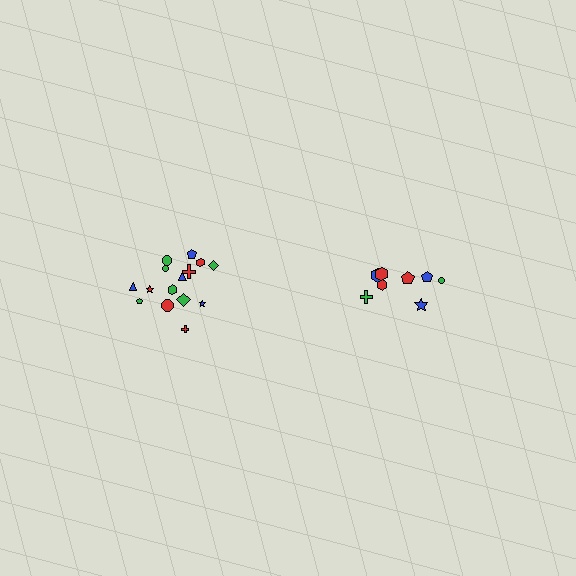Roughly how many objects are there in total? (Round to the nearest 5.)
Roughly 25 objects in total.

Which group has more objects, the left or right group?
The left group.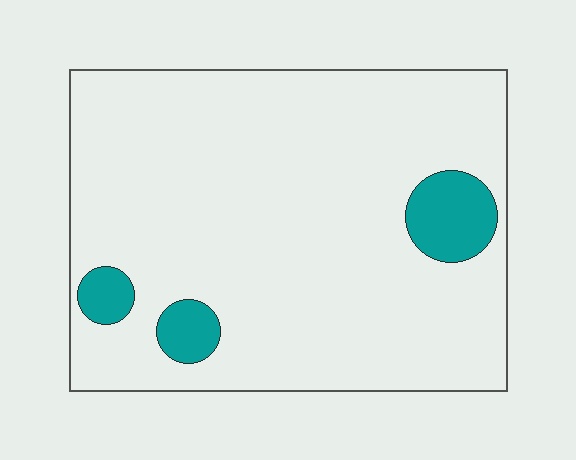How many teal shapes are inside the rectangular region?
3.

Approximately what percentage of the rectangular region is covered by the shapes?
Approximately 10%.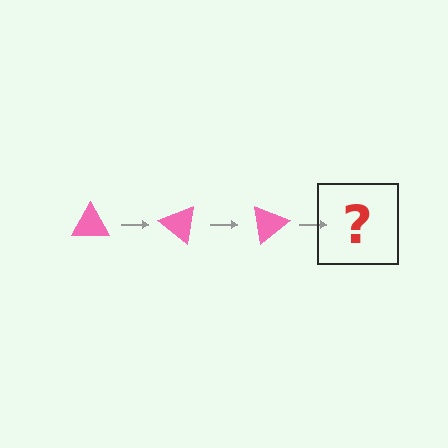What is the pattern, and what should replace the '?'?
The pattern is that the triangle rotates 40 degrees each step. The '?' should be a pink triangle rotated 120 degrees.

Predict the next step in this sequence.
The next step is a pink triangle rotated 120 degrees.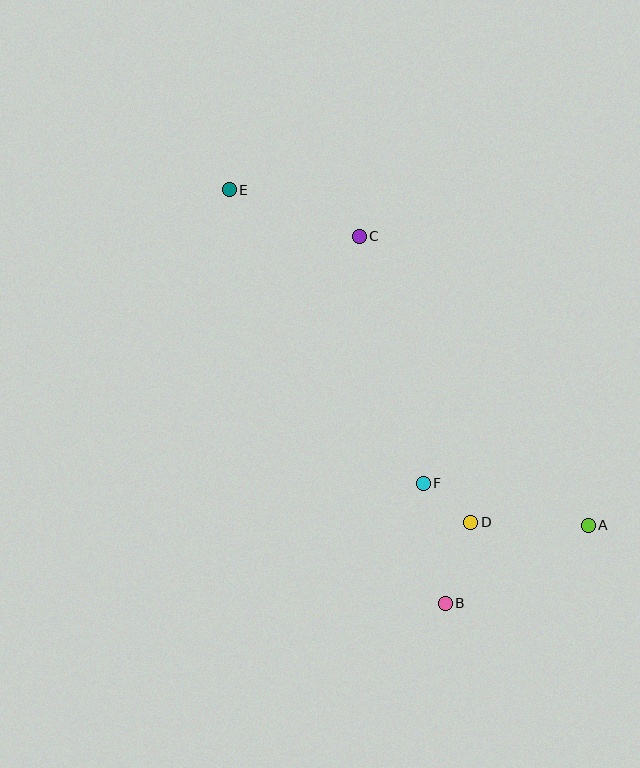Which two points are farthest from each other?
Points A and E are farthest from each other.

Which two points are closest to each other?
Points D and F are closest to each other.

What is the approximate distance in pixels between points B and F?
The distance between B and F is approximately 122 pixels.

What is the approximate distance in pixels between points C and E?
The distance between C and E is approximately 138 pixels.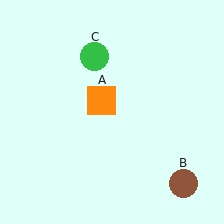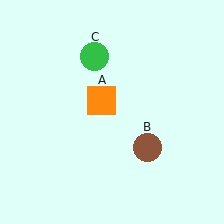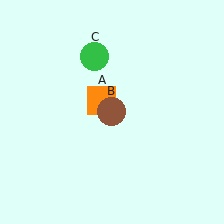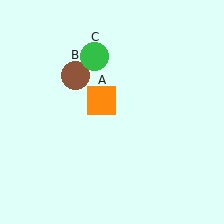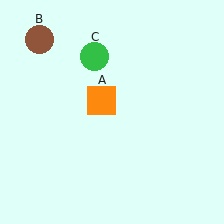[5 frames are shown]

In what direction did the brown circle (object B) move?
The brown circle (object B) moved up and to the left.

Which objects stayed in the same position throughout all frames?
Orange square (object A) and green circle (object C) remained stationary.